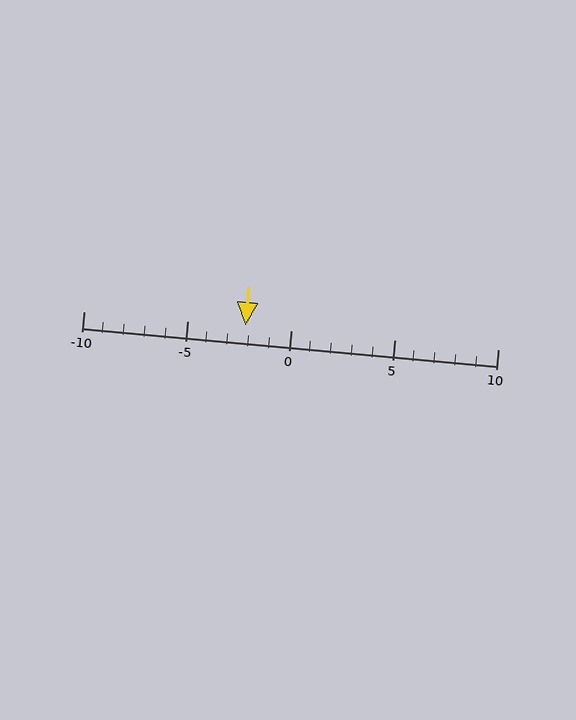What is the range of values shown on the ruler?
The ruler shows values from -10 to 10.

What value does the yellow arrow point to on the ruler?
The yellow arrow points to approximately -2.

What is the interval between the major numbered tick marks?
The major tick marks are spaced 5 units apart.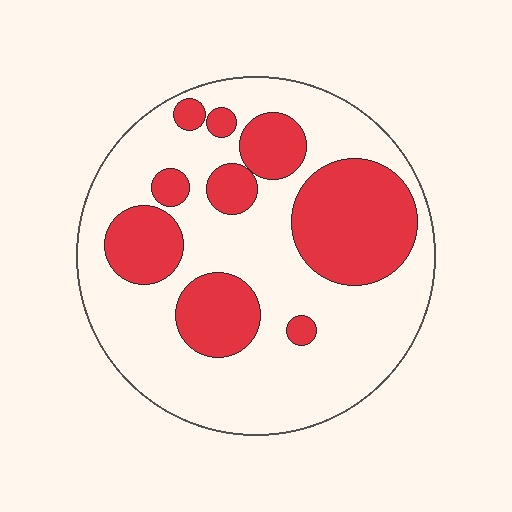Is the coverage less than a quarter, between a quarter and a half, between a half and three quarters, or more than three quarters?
Between a quarter and a half.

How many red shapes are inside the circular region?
9.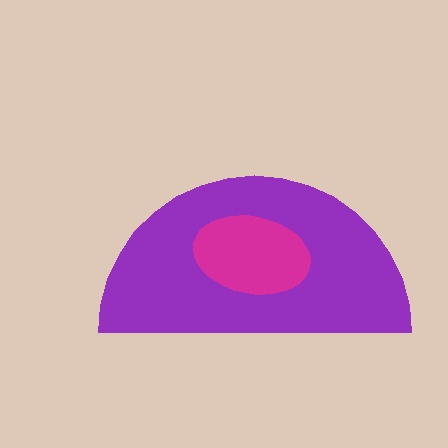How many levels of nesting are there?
2.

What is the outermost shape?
The purple semicircle.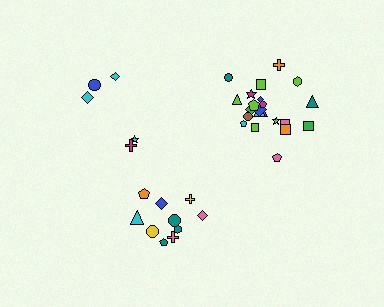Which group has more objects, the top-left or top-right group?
The top-right group.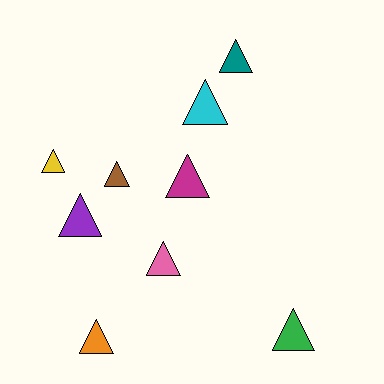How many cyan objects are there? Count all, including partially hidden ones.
There is 1 cyan object.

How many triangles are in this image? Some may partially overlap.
There are 9 triangles.